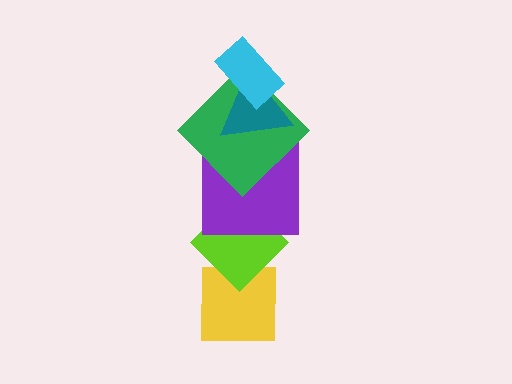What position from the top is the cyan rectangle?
The cyan rectangle is 1st from the top.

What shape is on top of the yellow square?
The lime diamond is on top of the yellow square.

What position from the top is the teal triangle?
The teal triangle is 2nd from the top.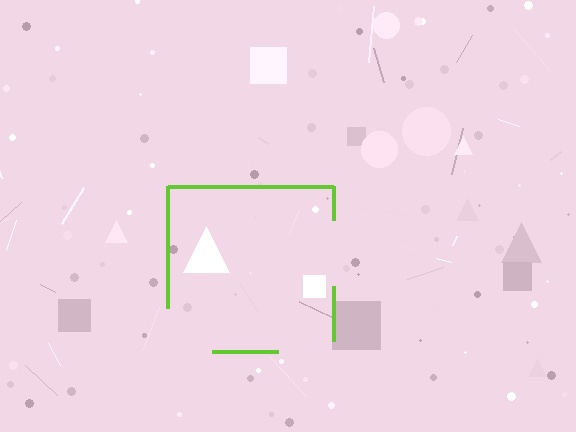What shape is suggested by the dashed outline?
The dashed outline suggests a square.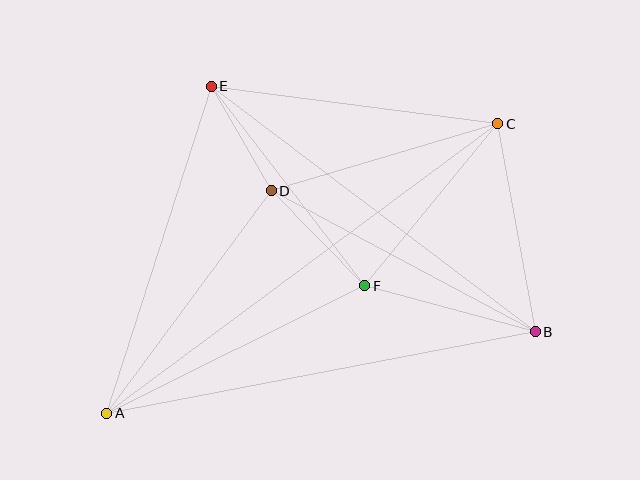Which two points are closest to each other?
Points D and E are closest to each other.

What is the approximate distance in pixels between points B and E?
The distance between B and E is approximately 407 pixels.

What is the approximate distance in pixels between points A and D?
The distance between A and D is approximately 277 pixels.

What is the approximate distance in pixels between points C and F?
The distance between C and F is approximately 210 pixels.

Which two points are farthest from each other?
Points A and C are farthest from each other.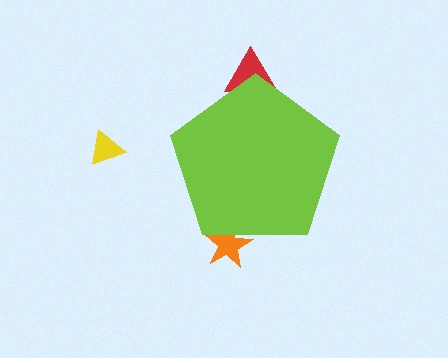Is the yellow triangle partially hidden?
No, the yellow triangle is fully visible.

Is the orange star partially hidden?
Yes, the orange star is partially hidden behind the lime pentagon.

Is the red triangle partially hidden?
Yes, the red triangle is partially hidden behind the lime pentagon.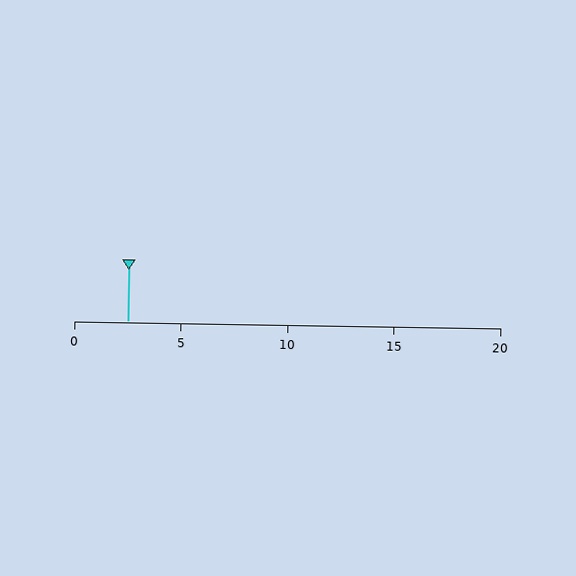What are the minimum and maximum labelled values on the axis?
The axis runs from 0 to 20.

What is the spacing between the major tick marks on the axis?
The major ticks are spaced 5 apart.